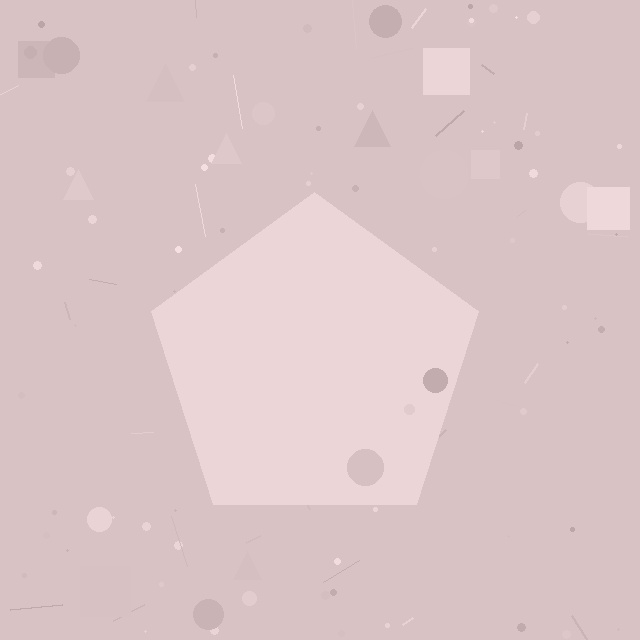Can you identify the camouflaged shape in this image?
The camouflaged shape is a pentagon.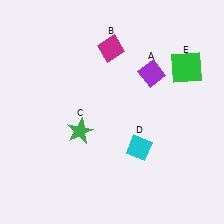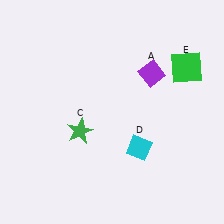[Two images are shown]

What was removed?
The magenta diamond (B) was removed in Image 2.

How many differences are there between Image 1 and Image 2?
There is 1 difference between the two images.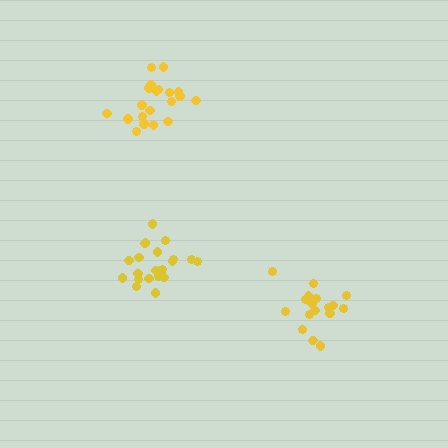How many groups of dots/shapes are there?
There are 3 groups.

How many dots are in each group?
Group 1: 17 dots, Group 2: 20 dots, Group 3: 21 dots (58 total).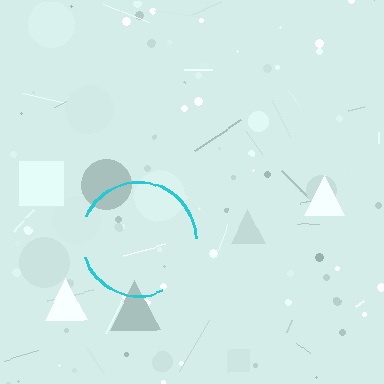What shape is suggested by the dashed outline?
The dashed outline suggests a circle.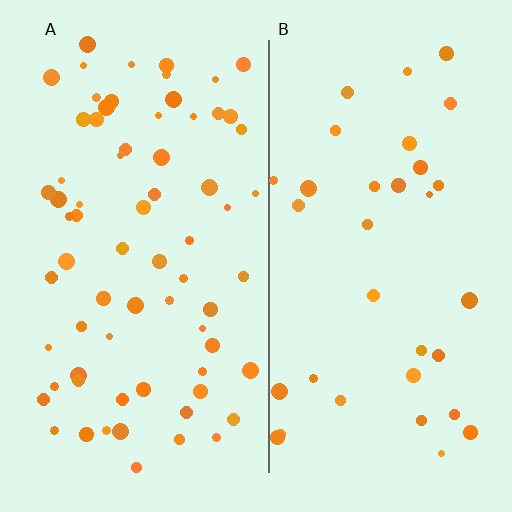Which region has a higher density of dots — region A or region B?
A (the left).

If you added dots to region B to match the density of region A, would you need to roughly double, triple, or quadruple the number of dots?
Approximately double.